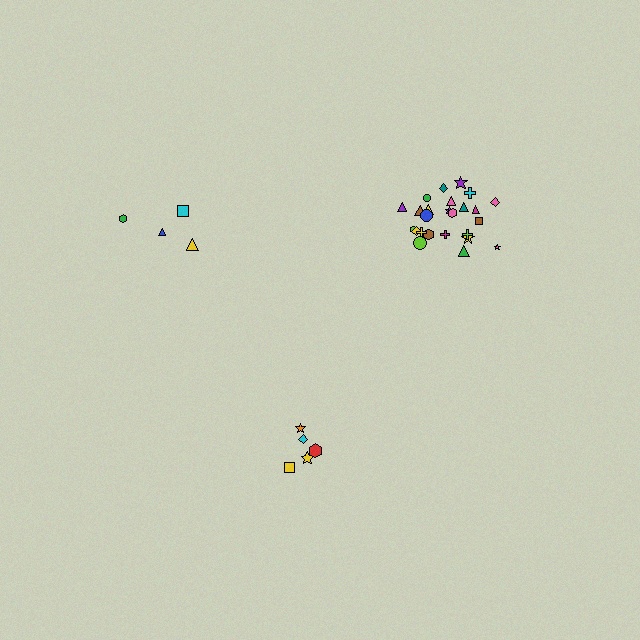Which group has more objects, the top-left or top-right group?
The top-right group.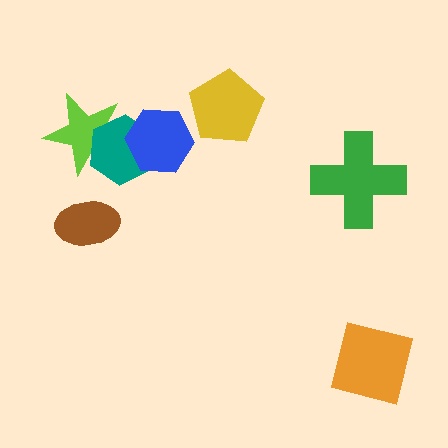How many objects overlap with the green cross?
0 objects overlap with the green cross.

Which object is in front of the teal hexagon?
The blue hexagon is in front of the teal hexagon.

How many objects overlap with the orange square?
0 objects overlap with the orange square.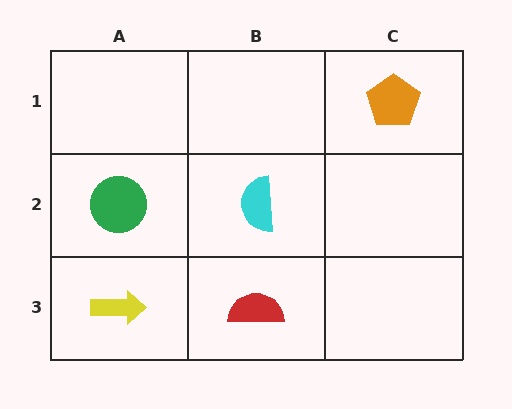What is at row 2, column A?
A green circle.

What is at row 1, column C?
An orange pentagon.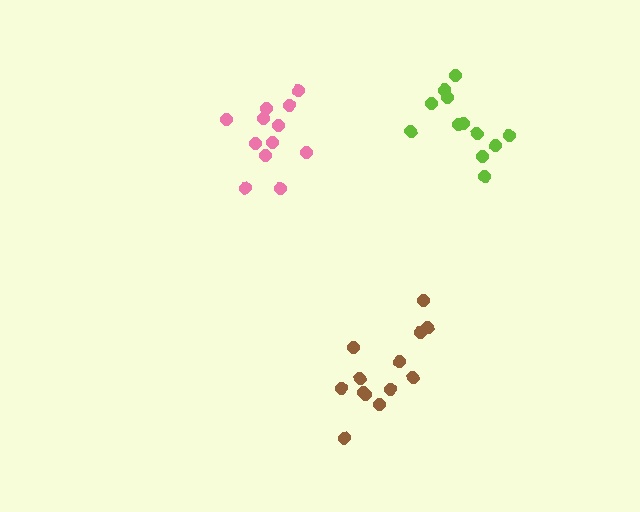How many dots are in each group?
Group 1: 12 dots, Group 2: 13 dots, Group 3: 12 dots (37 total).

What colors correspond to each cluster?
The clusters are colored: pink, brown, lime.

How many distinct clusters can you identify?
There are 3 distinct clusters.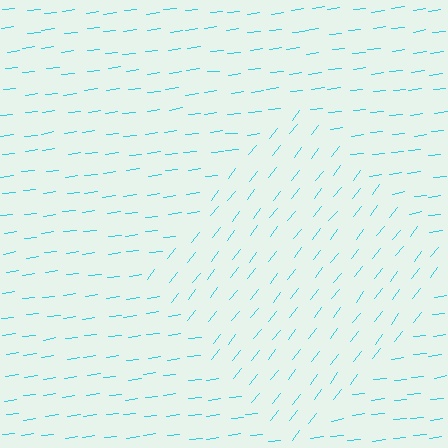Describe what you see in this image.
The image is filled with small cyan line segments. A diamond region in the image has lines oriented differently from the surrounding lines, creating a visible texture boundary.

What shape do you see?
I see a diamond.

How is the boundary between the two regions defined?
The boundary is defined purely by a change in line orientation (approximately 45 degrees difference). All lines are the same color and thickness.